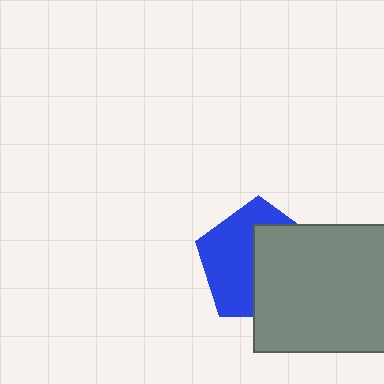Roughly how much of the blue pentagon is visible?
About half of it is visible (roughly 51%).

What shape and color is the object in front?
The object in front is a gray rectangle.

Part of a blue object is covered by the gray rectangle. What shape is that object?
It is a pentagon.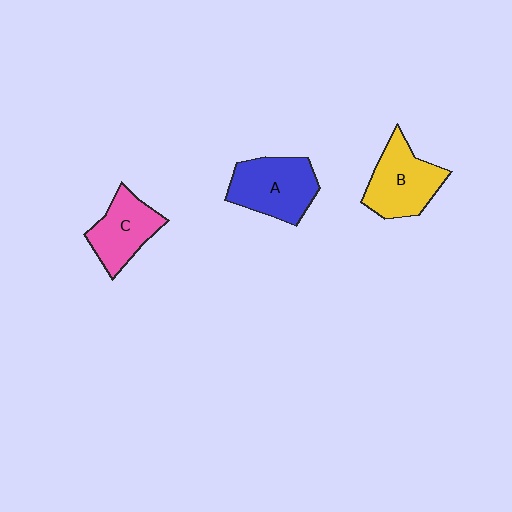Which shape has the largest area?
Shape A (blue).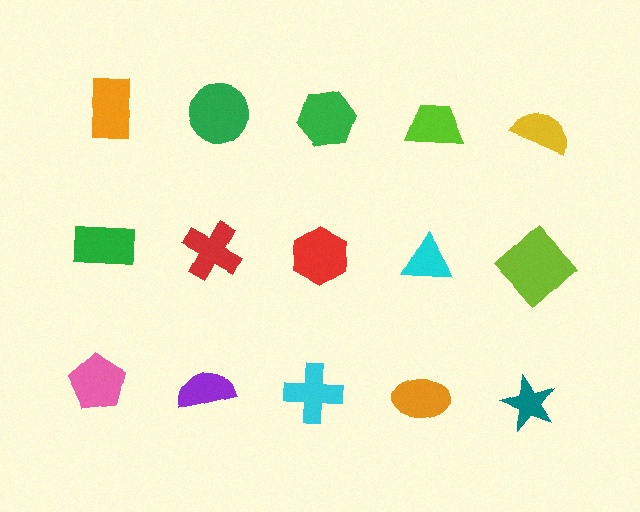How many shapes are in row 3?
5 shapes.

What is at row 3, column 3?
A cyan cross.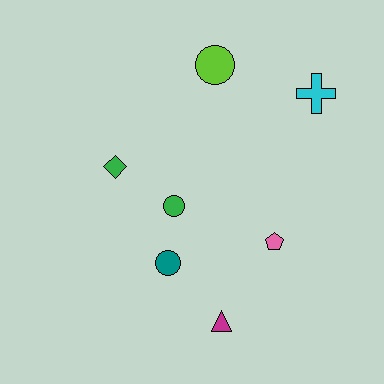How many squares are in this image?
There are no squares.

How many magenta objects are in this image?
There is 1 magenta object.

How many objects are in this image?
There are 7 objects.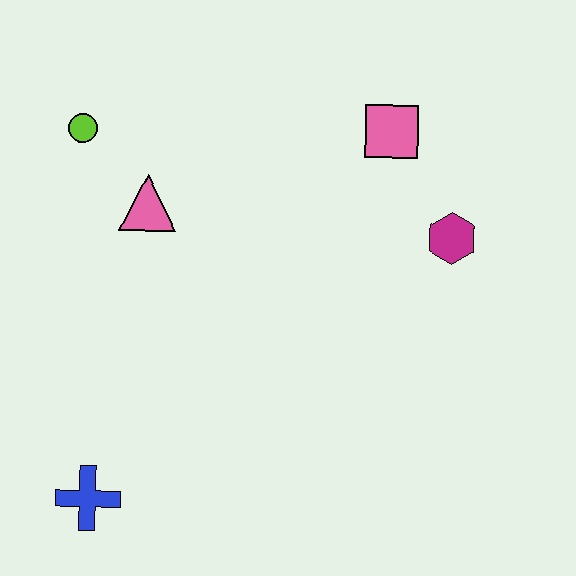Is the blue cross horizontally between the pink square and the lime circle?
Yes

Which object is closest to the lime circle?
The pink triangle is closest to the lime circle.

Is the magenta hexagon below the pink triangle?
Yes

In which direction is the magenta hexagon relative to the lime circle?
The magenta hexagon is to the right of the lime circle.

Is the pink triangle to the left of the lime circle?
No